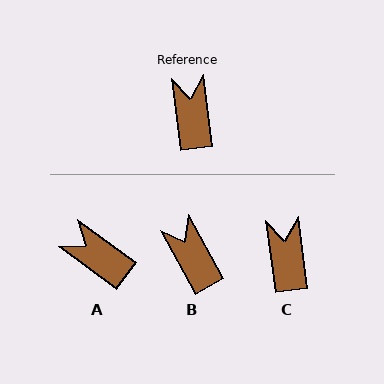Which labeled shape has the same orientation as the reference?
C.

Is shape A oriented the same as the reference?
No, it is off by about 46 degrees.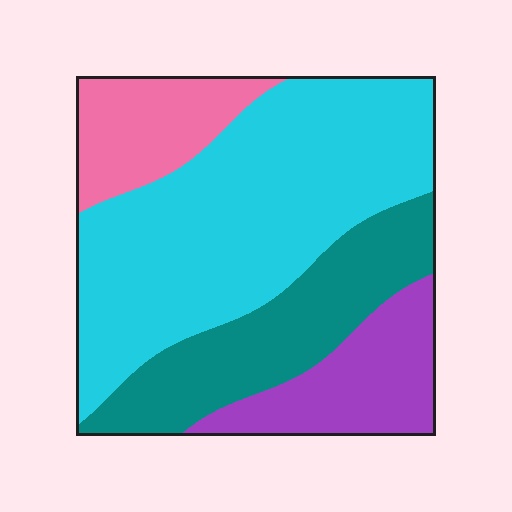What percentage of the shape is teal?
Teal covers roughly 25% of the shape.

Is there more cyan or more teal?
Cyan.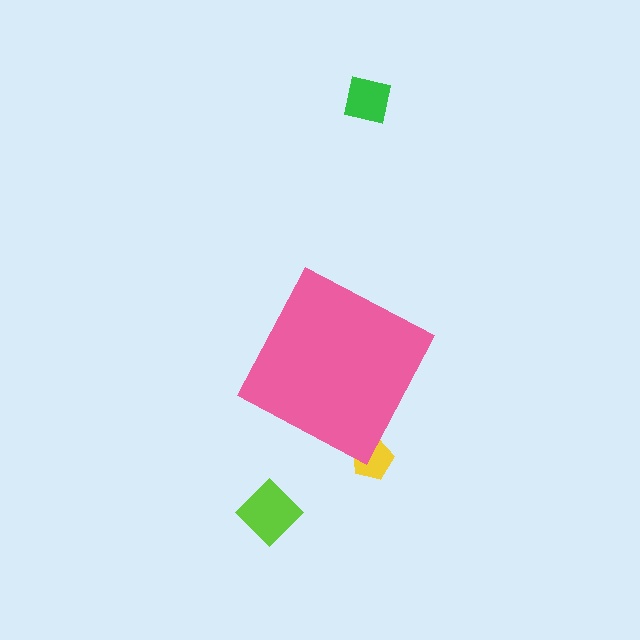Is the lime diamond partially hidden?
No, the lime diamond is fully visible.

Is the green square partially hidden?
No, the green square is fully visible.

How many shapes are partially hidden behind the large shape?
1 shape is partially hidden.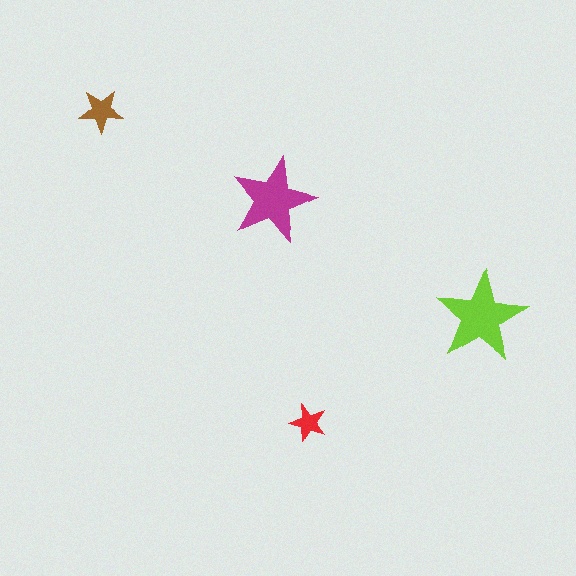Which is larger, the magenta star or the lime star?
The lime one.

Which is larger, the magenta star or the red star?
The magenta one.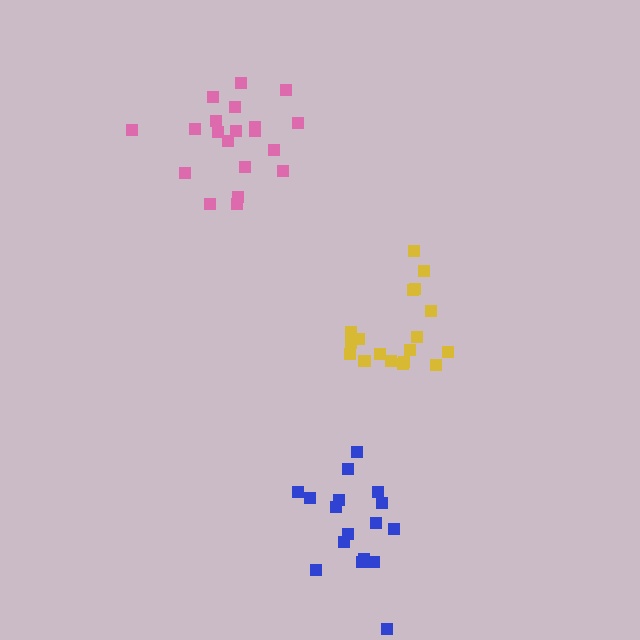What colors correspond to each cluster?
The clusters are colored: pink, blue, yellow.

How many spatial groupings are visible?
There are 3 spatial groupings.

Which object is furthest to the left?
The pink cluster is leftmost.